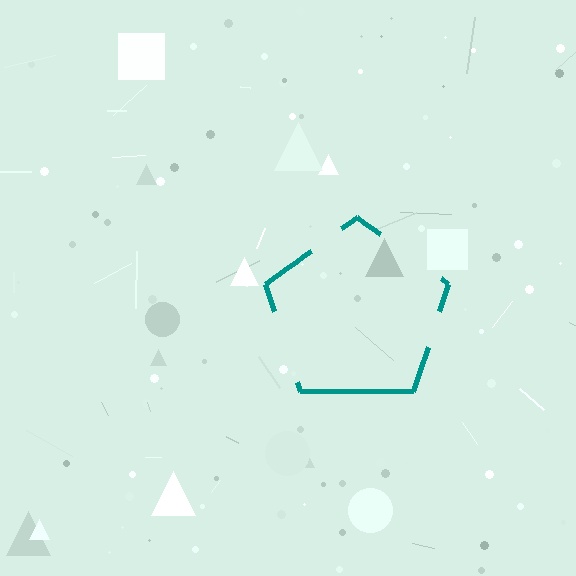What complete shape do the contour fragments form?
The contour fragments form a pentagon.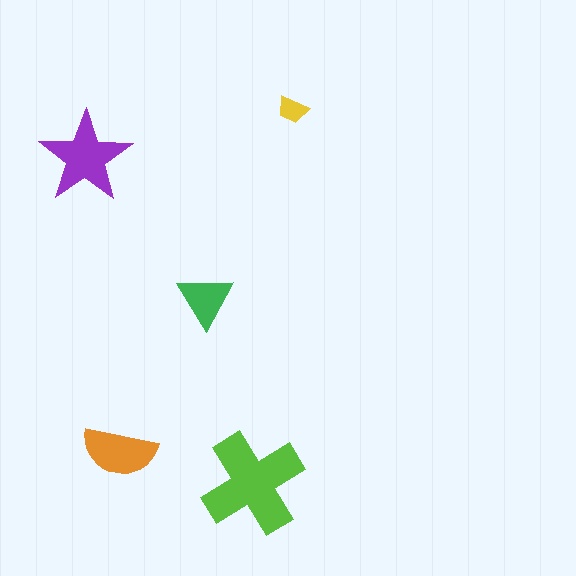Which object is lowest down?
The lime cross is bottommost.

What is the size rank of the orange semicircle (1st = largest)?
3rd.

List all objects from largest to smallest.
The lime cross, the purple star, the orange semicircle, the green triangle, the yellow trapezoid.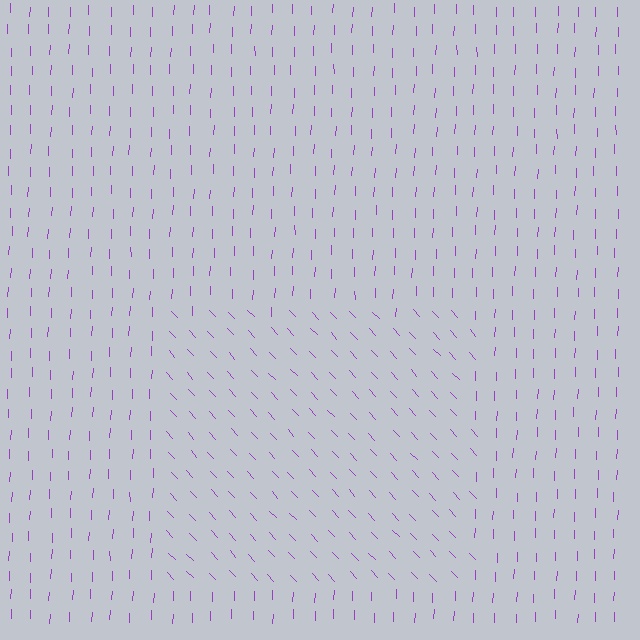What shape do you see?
I see a rectangle.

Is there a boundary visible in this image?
Yes, there is a texture boundary formed by a change in line orientation.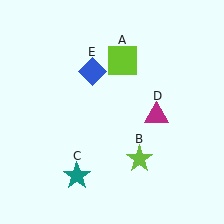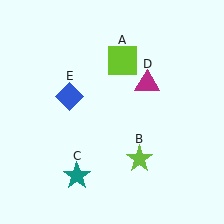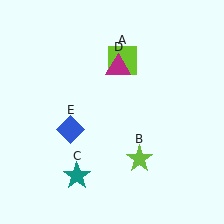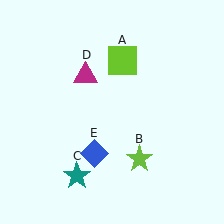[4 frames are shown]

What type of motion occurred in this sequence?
The magenta triangle (object D), blue diamond (object E) rotated counterclockwise around the center of the scene.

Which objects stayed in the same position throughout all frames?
Lime square (object A) and lime star (object B) and teal star (object C) remained stationary.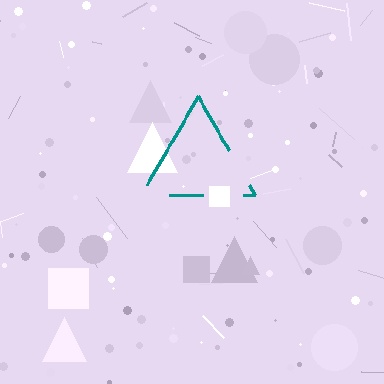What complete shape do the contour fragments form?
The contour fragments form a triangle.